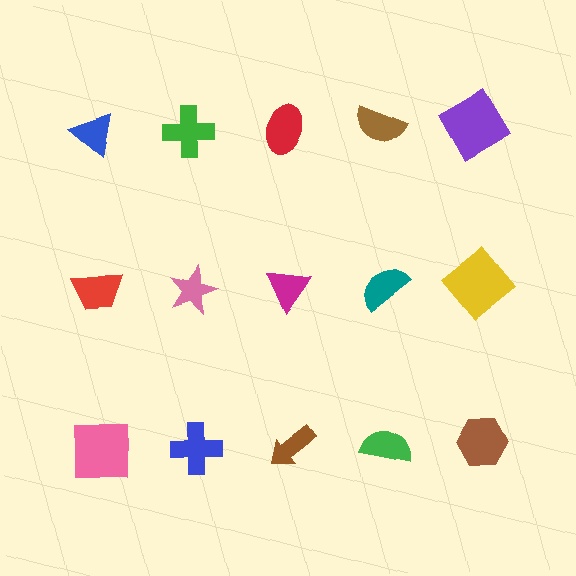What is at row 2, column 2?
A pink star.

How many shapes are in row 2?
5 shapes.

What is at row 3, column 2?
A blue cross.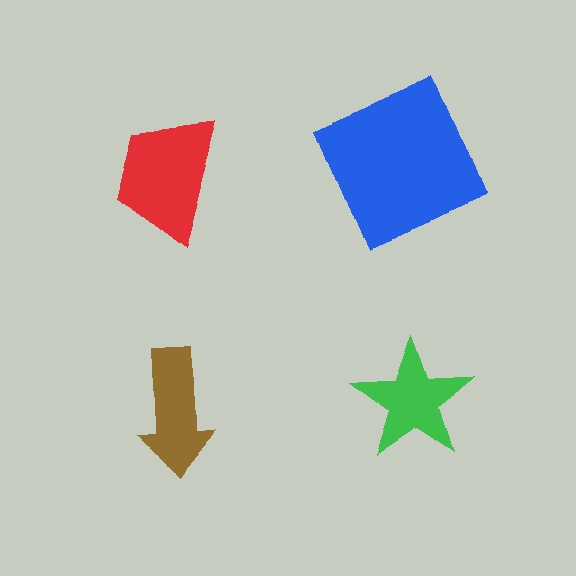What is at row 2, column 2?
A green star.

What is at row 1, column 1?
A red trapezoid.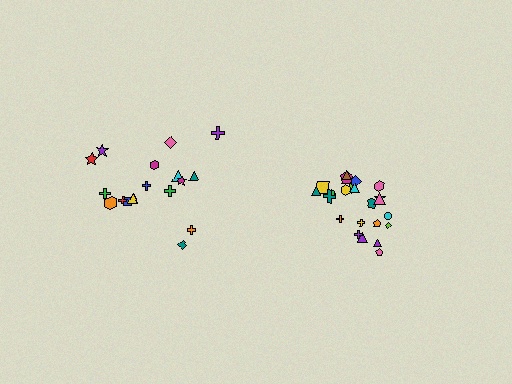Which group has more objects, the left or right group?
The right group.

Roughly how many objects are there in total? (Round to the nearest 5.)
Roughly 45 objects in total.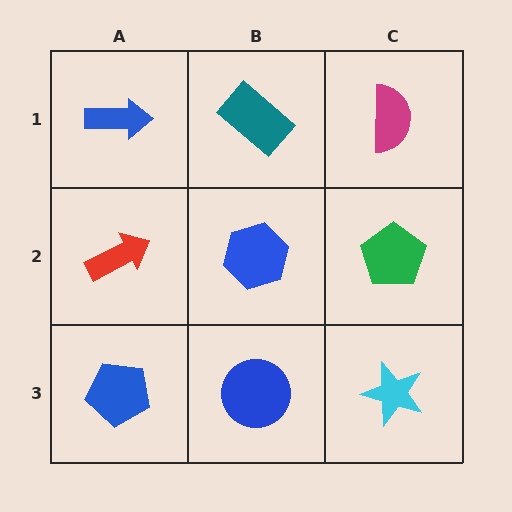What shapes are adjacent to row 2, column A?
A blue arrow (row 1, column A), a blue pentagon (row 3, column A), a blue hexagon (row 2, column B).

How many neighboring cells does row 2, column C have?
3.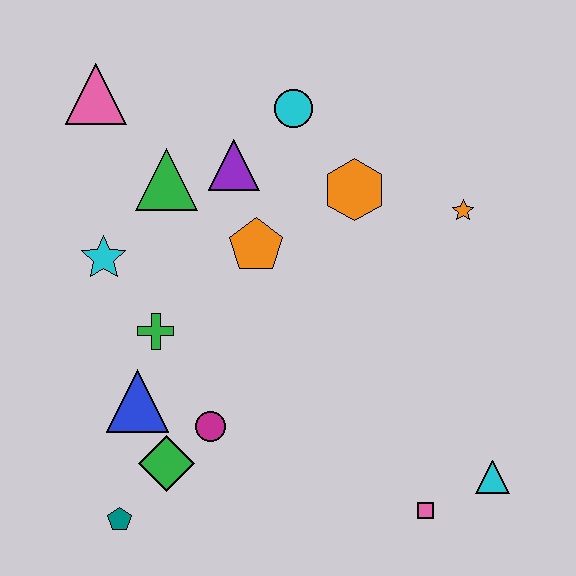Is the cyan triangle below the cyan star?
Yes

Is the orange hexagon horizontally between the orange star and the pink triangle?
Yes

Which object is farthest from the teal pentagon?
The orange star is farthest from the teal pentagon.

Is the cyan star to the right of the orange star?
No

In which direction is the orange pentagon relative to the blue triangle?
The orange pentagon is above the blue triangle.